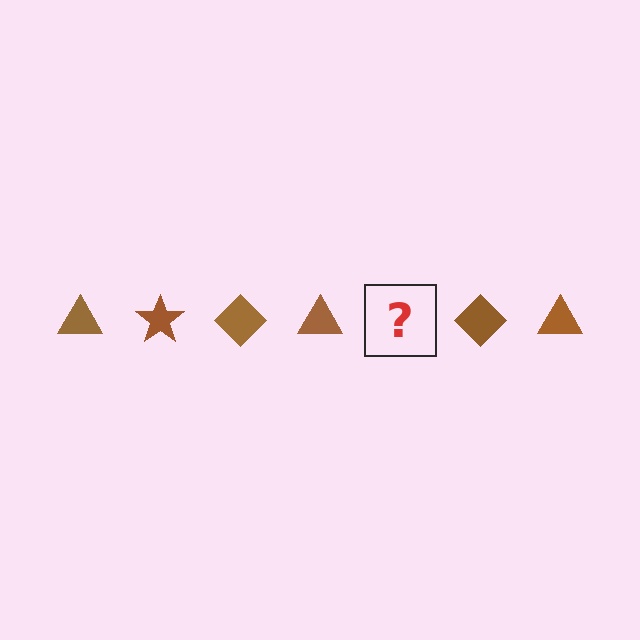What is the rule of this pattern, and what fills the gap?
The rule is that the pattern cycles through triangle, star, diamond shapes in brown. The gap should be filled with a brown star.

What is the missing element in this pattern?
The missing element is a brown star.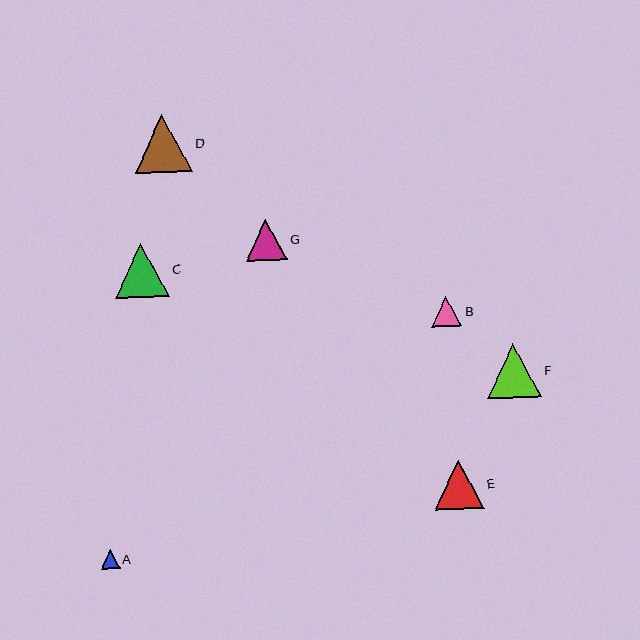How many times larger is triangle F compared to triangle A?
Triangle F is approximately 2.9 times the size of triangle A.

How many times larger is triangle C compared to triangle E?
Triangle C is approximately 1.1 times the size of triangle E.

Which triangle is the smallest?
Triangle A is the smallest with a size of approximately 18 pixels.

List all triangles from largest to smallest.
From largest to smallest: D, C, F, E, G, B, A.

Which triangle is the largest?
Triangle D is the largest with a size of approximately 58 pixels.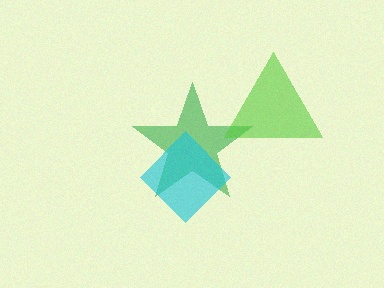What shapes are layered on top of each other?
The layered shapes are: a green star, a cyan diamond, a lime triangle.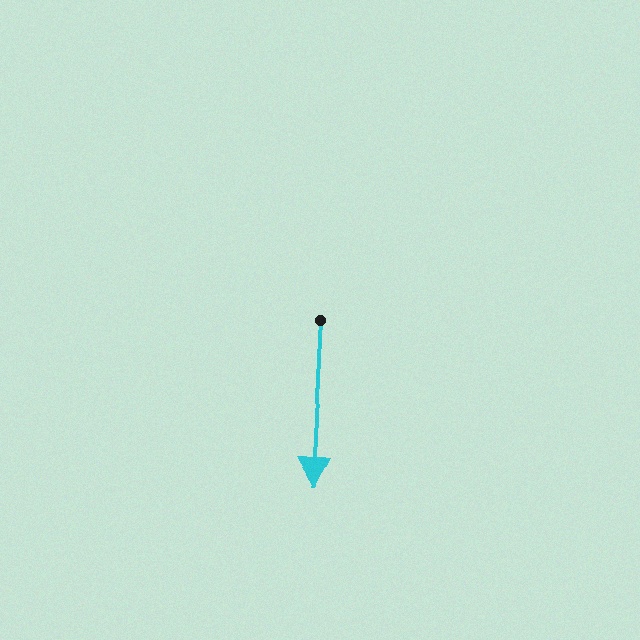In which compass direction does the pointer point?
South.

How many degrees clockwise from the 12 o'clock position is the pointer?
Approximately 180 degrees.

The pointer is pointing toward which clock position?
Roughly 6 o'clock.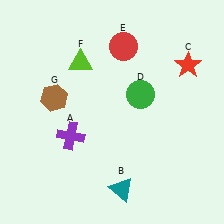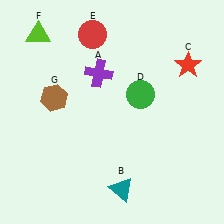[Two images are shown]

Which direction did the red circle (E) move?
The red circle (E) moved left.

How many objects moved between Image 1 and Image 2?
3 objects moved between the two images.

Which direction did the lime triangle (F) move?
The lime triangle (F) moved left.